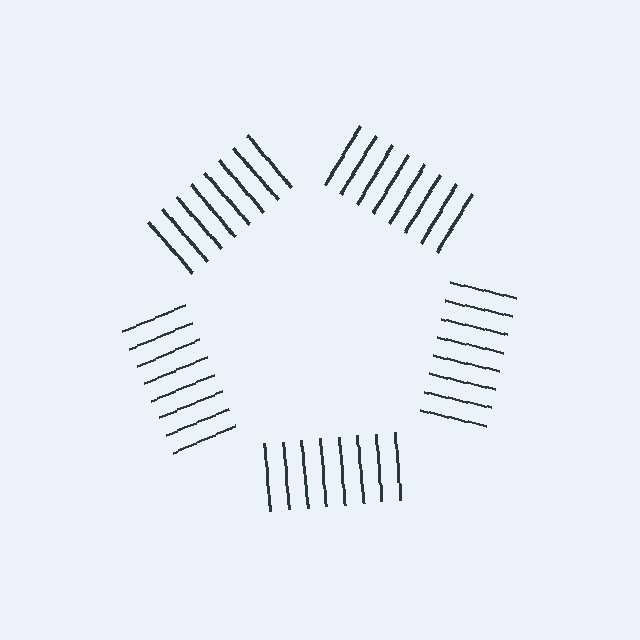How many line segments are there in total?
40 — 8 along each of the 5 edges.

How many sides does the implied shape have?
5 sides — the line-ends trace a pentagon.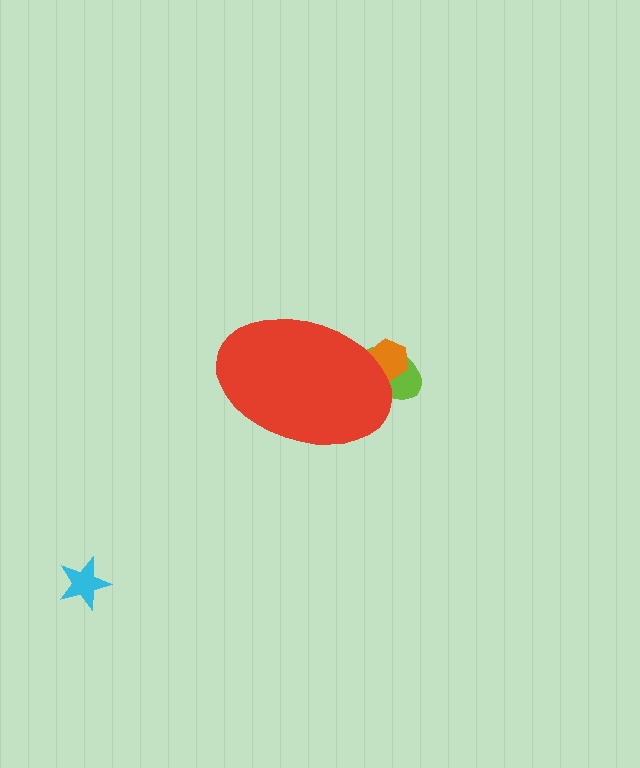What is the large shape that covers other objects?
A red ellipse.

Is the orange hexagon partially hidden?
Yes, the orange hexagon is partially hidden behind the red ellipse.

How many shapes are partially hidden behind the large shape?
2 shapes are partially hidden.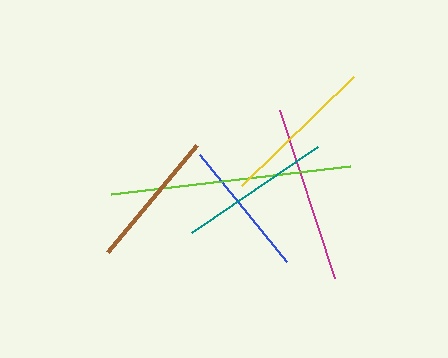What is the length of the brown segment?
The brown segment is approximately 139 pixels long.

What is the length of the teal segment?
The teal segment is approximately 153 pixels long.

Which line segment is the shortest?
The blue line is the shortest at approximately 138 pixels.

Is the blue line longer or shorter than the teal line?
The teal line is longer than the blue line.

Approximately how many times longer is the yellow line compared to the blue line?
The yellow line is approximately 1.1 times the length of the blue line.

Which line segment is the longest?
The lime line is the longest at approximately 241 pixels.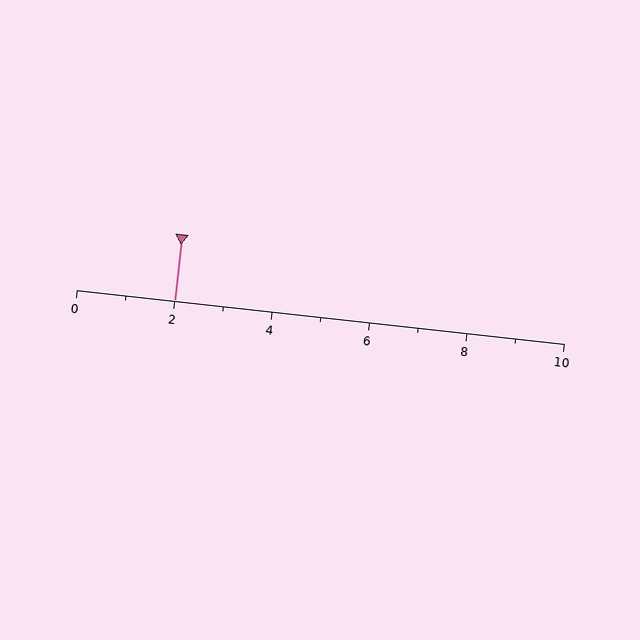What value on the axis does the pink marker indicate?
The marker indicates approximately 2.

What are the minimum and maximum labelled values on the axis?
The axis runs from 0 to 10.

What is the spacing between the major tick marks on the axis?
The major ticks are spaced 2 apart.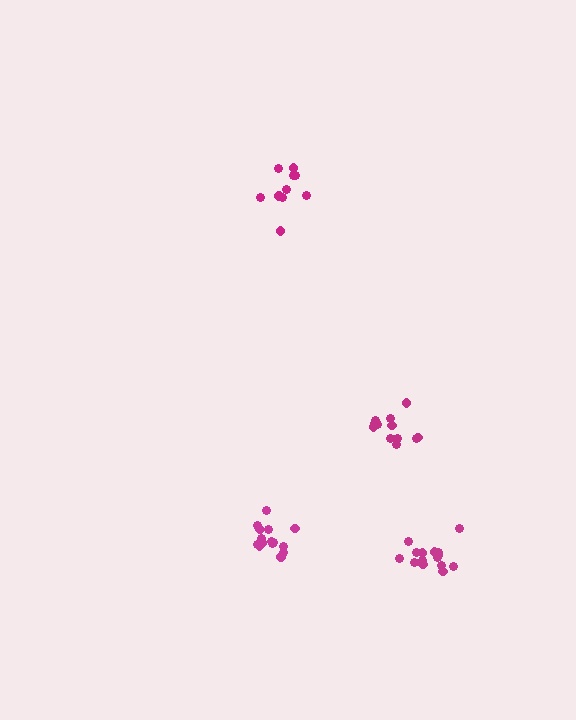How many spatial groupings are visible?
There are 4 spatial groupings.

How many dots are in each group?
Group 1: 10 dots, Group 2: 15 dots, Group 3: 12 dots, Group 4: 15 dots (52 total).